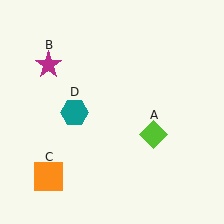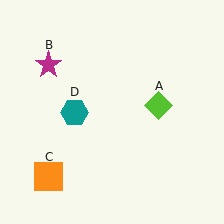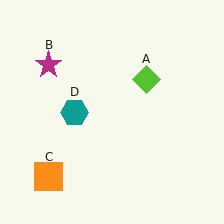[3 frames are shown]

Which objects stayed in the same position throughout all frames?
Magenta star (object B) and orange square (object C) and teal hexagon (object D) remained stationary.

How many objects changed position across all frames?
1 object changed position: lime diamond (object A).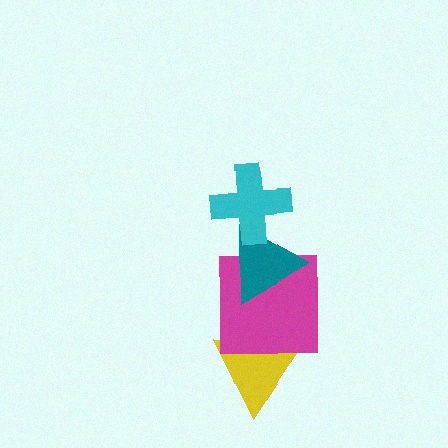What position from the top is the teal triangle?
The teal triangle is 2nd from the top.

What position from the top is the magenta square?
The magenta square is 3rd from the top.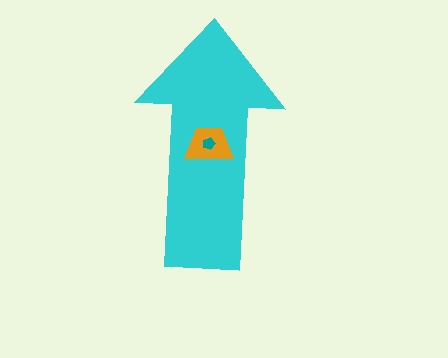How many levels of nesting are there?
3.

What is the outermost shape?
The cyan arrow.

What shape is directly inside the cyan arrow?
The orange trapezoid.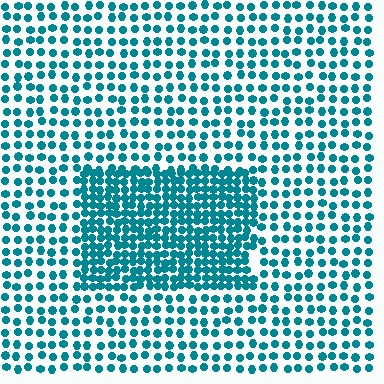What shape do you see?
I see a rectangle.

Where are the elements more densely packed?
The elements are more densely packed inside the rectangle boundary.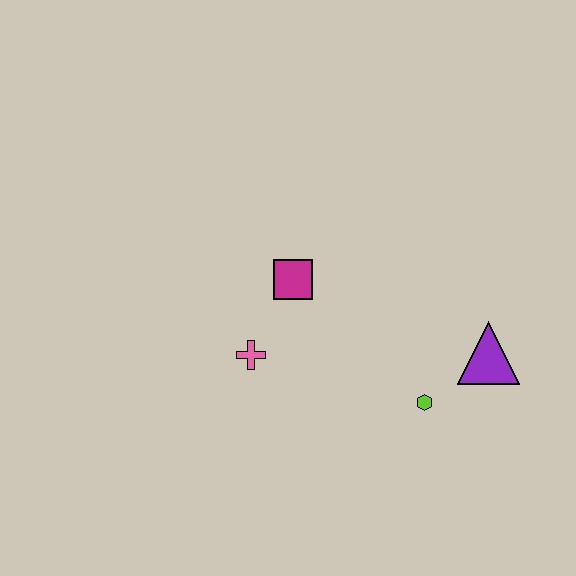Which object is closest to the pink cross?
The magenta square is closest to the pink cross.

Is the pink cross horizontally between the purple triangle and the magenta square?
No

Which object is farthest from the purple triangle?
The pink cross is farthest from the purple triangle.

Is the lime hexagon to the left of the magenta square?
No